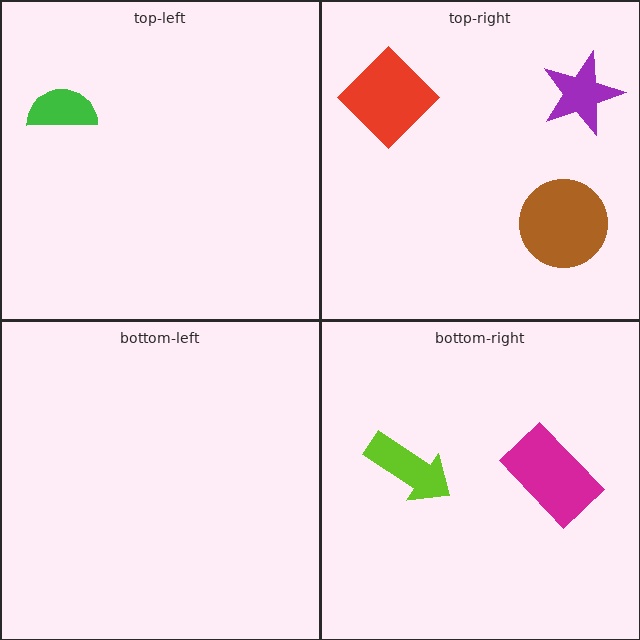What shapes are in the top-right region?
The brown circle, the purple star, the red diamond.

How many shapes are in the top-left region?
1.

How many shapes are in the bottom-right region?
2.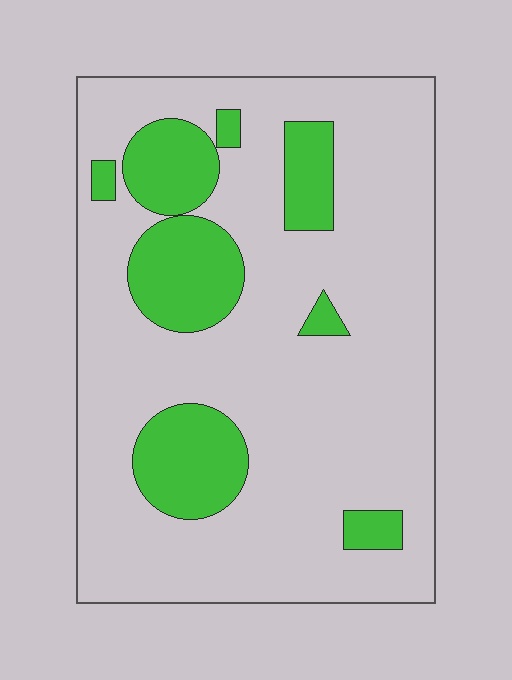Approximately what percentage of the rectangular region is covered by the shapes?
Approximately 20%.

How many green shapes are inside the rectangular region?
8.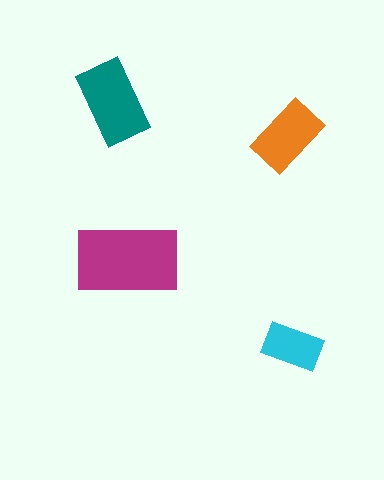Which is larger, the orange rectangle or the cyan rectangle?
The orange one.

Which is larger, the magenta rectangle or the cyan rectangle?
The magenta one.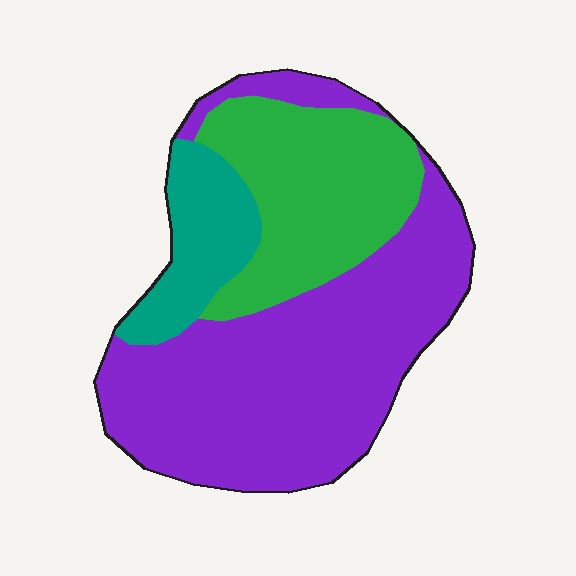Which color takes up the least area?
Teal, at roughly 15%.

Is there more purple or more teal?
Purple.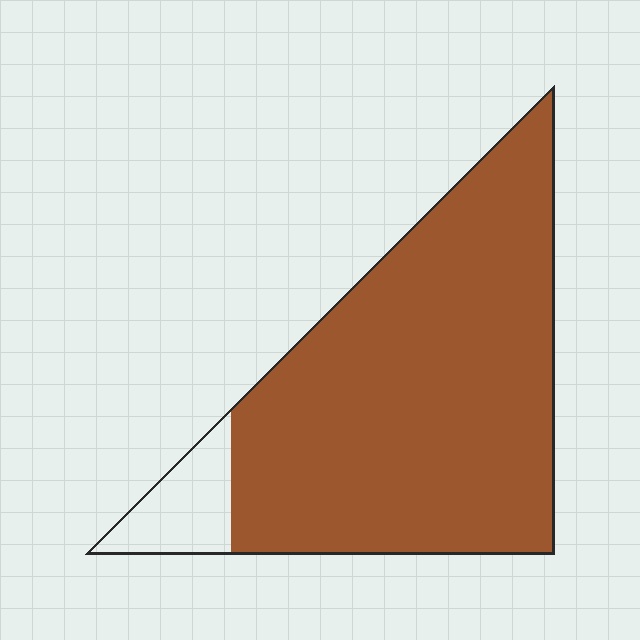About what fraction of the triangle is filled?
About nine tenths (9/10).